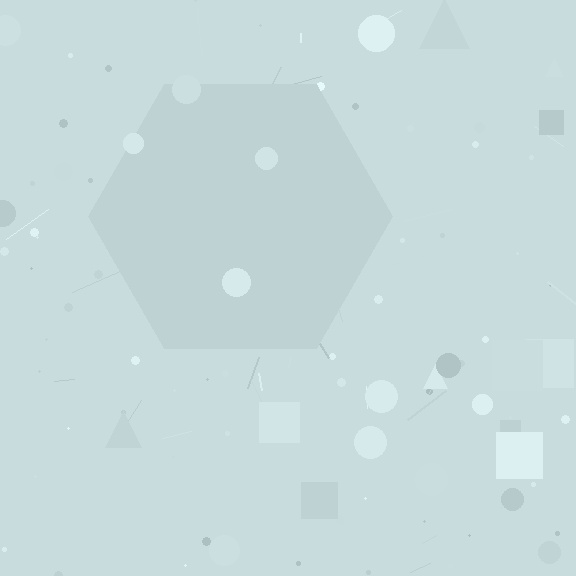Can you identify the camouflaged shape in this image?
The camouflaged shape is a hexagon.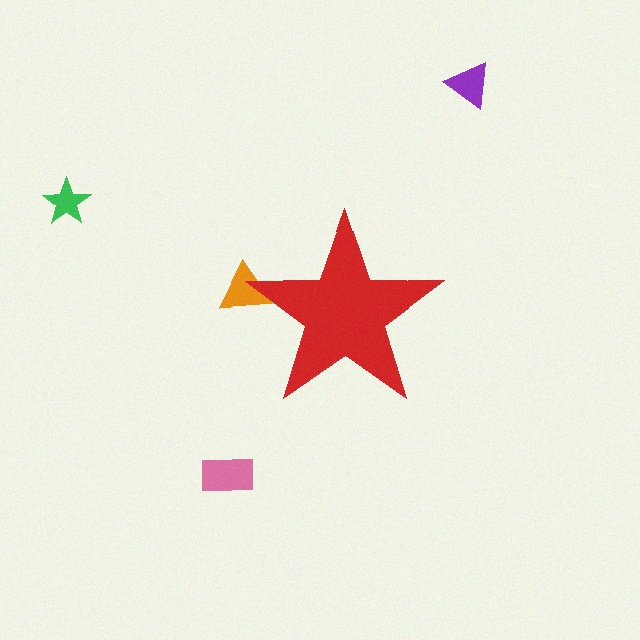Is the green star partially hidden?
No, the green star is fully visible.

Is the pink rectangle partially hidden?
No, the pink rectangle is fully visible.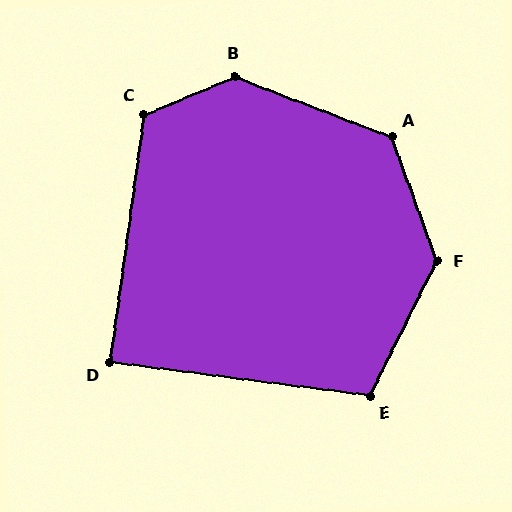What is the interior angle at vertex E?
Approximately 109 degrees (obtuse).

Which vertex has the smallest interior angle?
D, at approximately 90 degrees.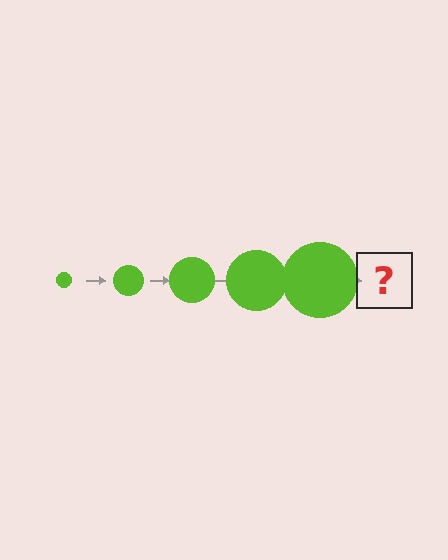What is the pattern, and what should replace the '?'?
The pattern is that the circle gets progressively larger each step. The '?' should be a lime circle, larger than the previous one.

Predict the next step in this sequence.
The next step is a lime circle, larger than the previous one.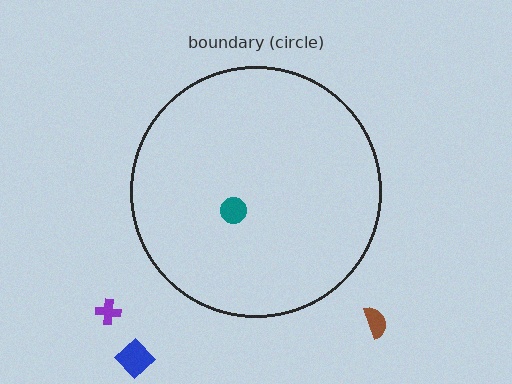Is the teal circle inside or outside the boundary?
Inside.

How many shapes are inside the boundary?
1 inside, 3 outside.